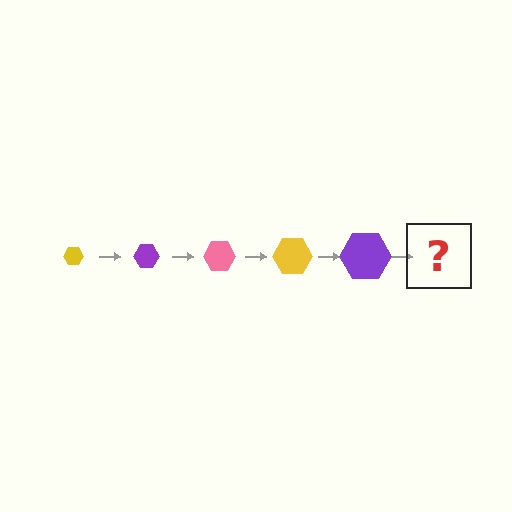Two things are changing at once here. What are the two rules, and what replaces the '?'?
The two rules are that the hexagon grows larger each step and the color cycles through yellow, purple, and pink. The '?' should be a pink hexagon, larger than the previous one.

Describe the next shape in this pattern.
It should be a pink hexagon, larger than the previous one.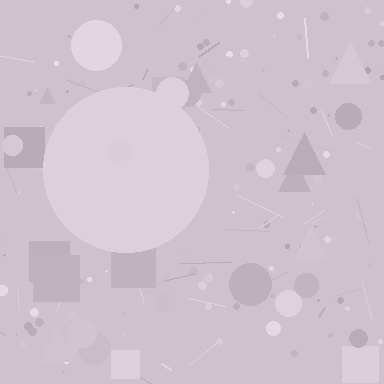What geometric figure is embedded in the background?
A circle is embedded in the background.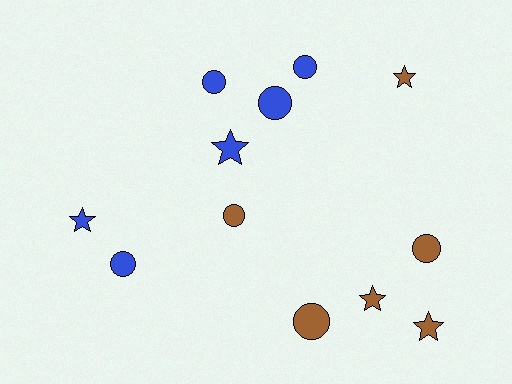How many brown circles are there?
There are 3 brown circles.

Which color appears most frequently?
Blue, with 6 objects.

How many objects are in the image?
There are 12 objects.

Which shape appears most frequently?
Circle, with 7 objects.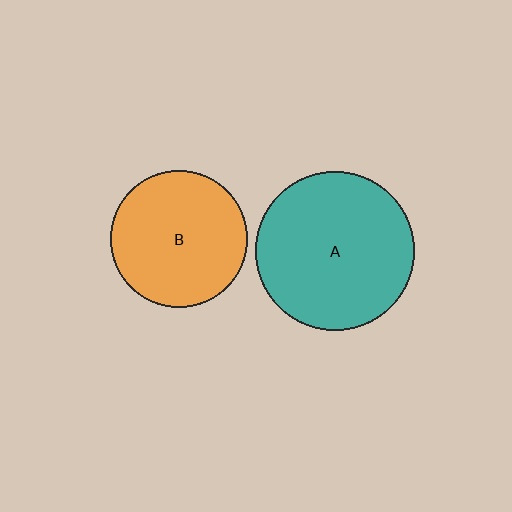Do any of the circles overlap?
No, none of the circles overlap.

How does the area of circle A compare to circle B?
Approximately 1.3 times.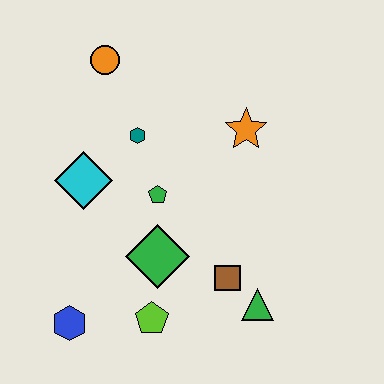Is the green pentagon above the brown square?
Yes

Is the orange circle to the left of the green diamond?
Yes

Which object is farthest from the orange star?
The blue hexagon is farthest from the orange star.